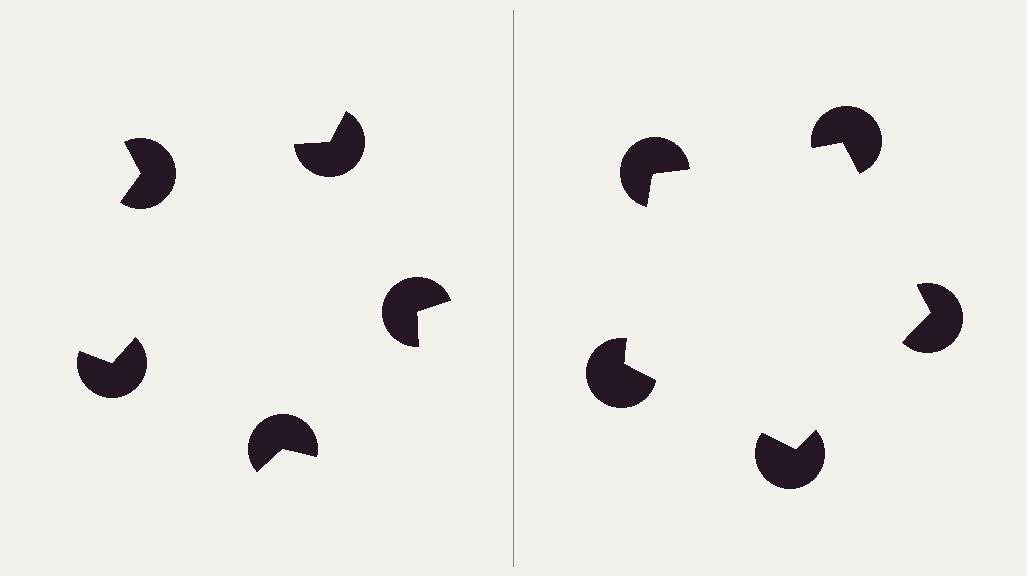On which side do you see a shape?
An illusory pentagon appears on the right side. On the left side the wedge cuts are rotated, so no coherent shape forms.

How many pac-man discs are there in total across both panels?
10 — 5 on each side.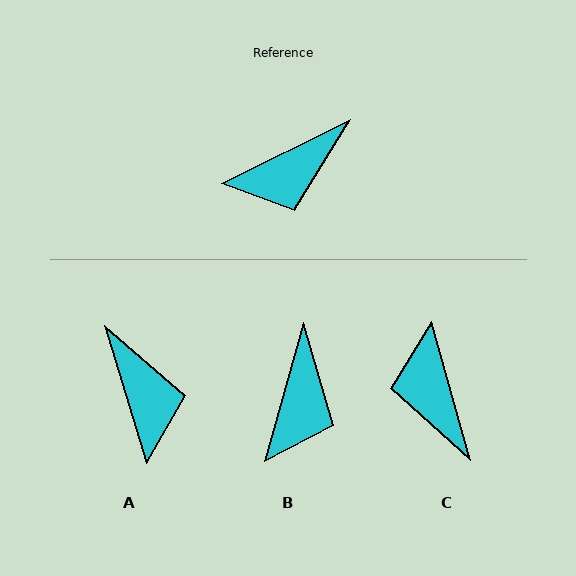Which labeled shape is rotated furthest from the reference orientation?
C, about 101 degrees away.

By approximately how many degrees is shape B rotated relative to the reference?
Approximately 48 degrees counter-clockwise.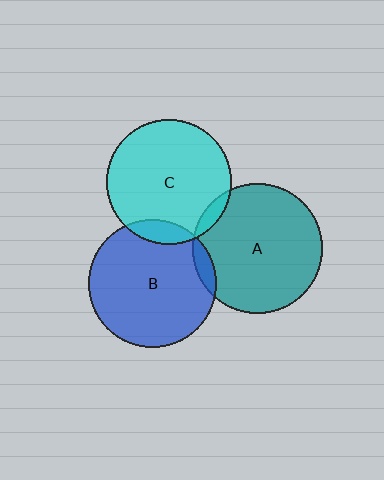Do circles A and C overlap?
Yes.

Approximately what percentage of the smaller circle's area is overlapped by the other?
Approximately 5%.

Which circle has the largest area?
Circle A (teal).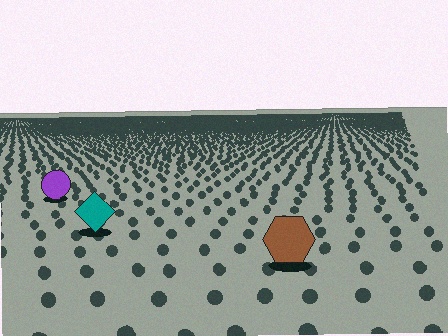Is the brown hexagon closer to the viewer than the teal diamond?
Yes. The brown hexagon is closer — you can tell from the texture gradient: the ground texture is coarser near it.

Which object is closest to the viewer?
The brown hexagon is closest. The texture marks near it are larger and more spread out.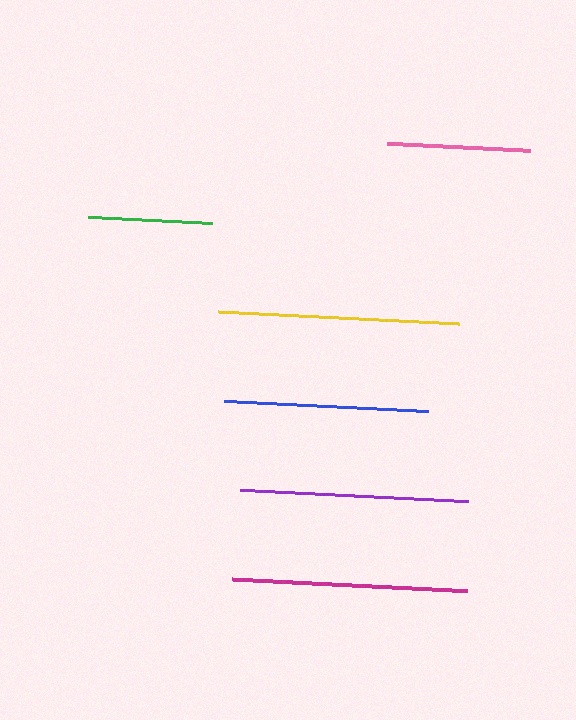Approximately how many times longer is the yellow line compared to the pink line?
The yellow line is approximately 1.7 times the length of the pink line.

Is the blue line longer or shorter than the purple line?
The purple line is longer than the blue line.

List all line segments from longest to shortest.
From longest to shortest: yellow, magenta, purple, blue, pink, green.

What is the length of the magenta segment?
The magenta segment is approximately 235 pixels long.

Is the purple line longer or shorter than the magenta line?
The magenta line is longer than the purple line.